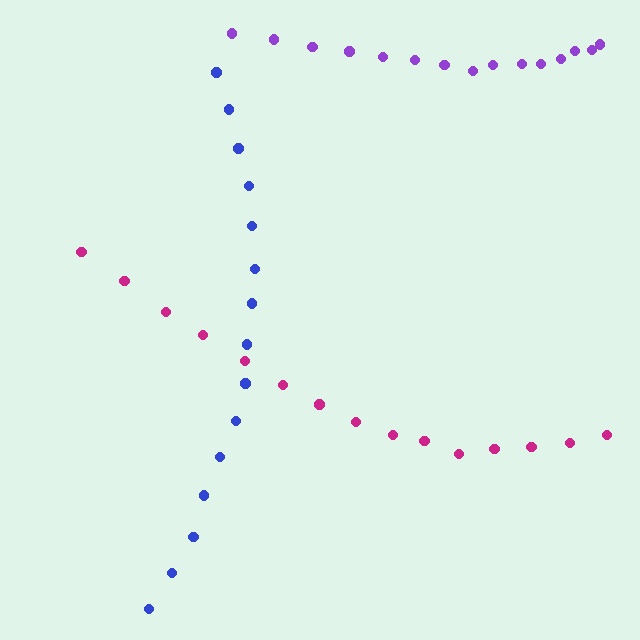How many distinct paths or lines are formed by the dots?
There are 3 distinct paths.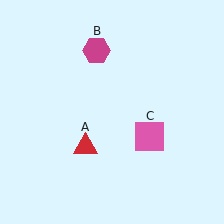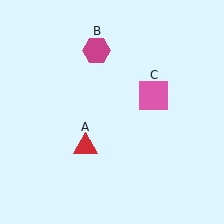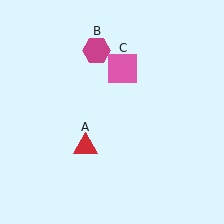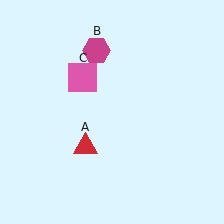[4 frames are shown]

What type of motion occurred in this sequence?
The pink square (object C) rotated counterclockwise around the center of the scene.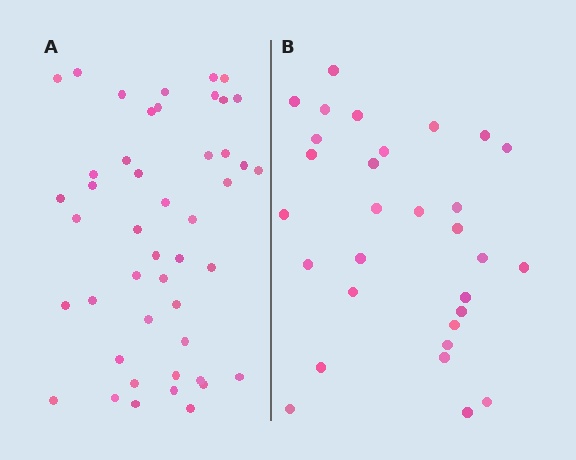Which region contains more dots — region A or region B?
Region A (the left region) has more dots.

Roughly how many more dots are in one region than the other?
Region A has approximately 15 more dots than region B.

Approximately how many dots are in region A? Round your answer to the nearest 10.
About 50 dots. (The exact count is 46, which rounds to 50.)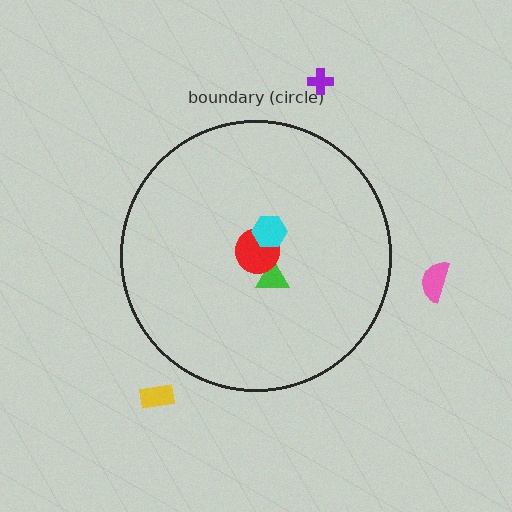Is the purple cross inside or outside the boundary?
Outside.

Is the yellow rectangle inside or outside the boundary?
Outside.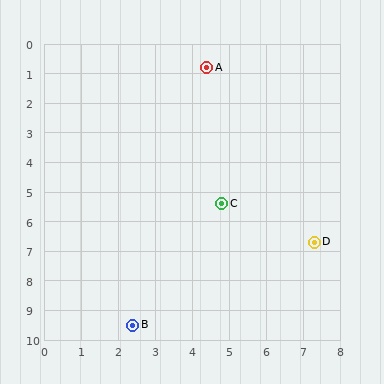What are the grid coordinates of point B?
Point B is at approximately (2.4, 9.5).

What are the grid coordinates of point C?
Point C is at approximately (4.8, 5.4).